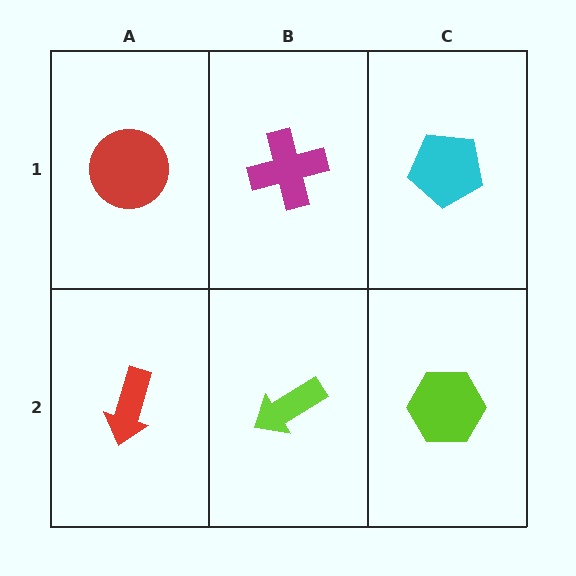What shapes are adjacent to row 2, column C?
A cyan pentagon (row 1, column C), a lime arrow (row 2, column B).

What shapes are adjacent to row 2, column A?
A red circle (row 1, column A), a lime arrow (row 2, column B).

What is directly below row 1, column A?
A red arrow.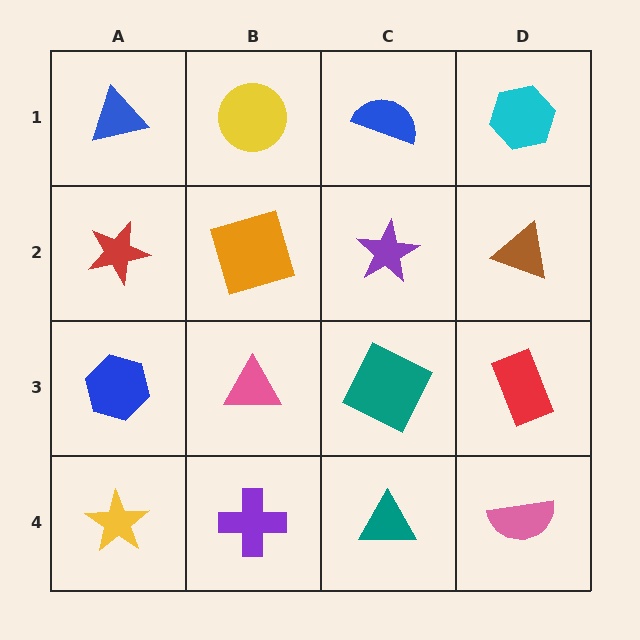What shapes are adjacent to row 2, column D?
A cyan hexagon (row 1, column D), a red rectangle (row 3, column D), a purple star (row 2, column C).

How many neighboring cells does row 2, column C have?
4.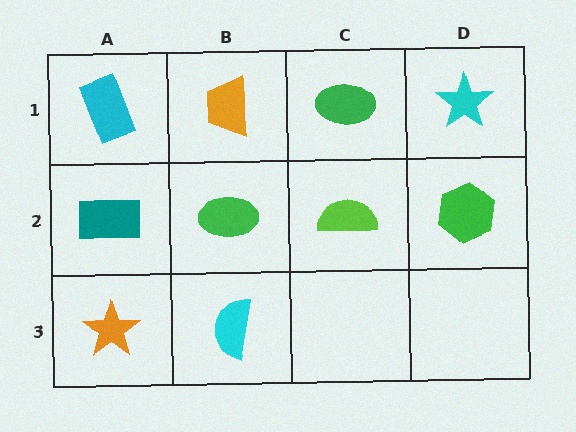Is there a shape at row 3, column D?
No, that cell is empty.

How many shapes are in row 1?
4 shapes.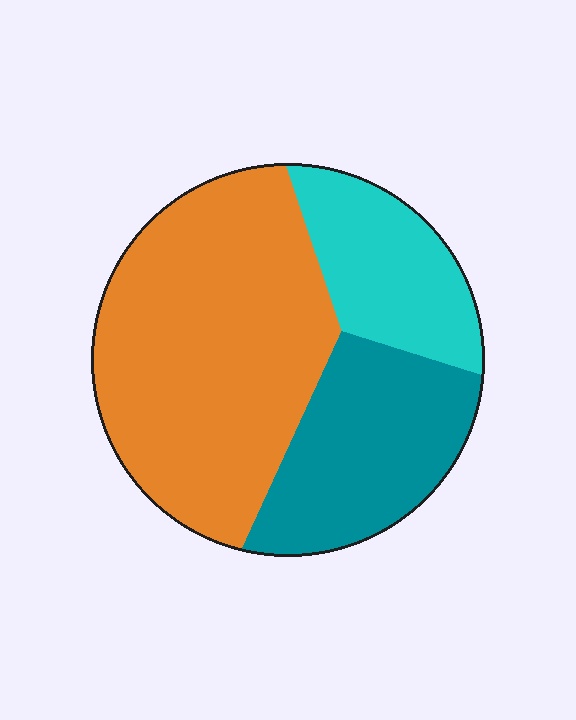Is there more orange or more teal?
Orange.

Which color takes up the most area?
Orange, at roughly 55%.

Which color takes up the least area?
Cyan, at roughly 20%.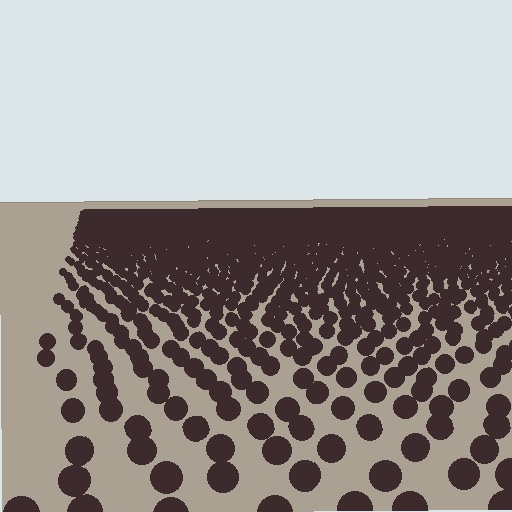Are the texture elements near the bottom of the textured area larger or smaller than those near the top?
Larger. Near the bottom, elements are closer to the viewer and appear at a bigger on-screen size.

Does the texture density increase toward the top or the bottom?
Density increases toward the top.